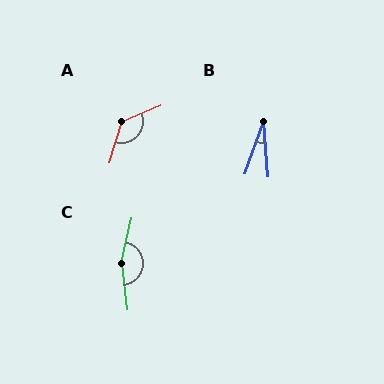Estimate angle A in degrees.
Approximately 130 degrees.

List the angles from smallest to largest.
B (25°), A (130°), C (161°).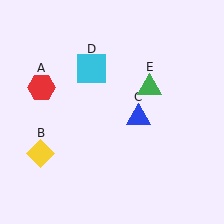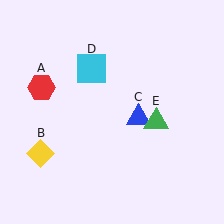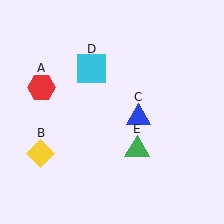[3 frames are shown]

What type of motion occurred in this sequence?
The green triangle (object E) rotated clockwise around the center of the scene.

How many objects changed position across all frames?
1 object changed position: green triangle (object E).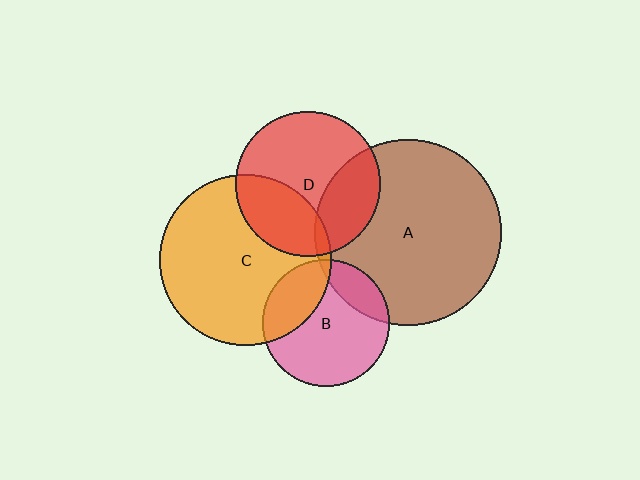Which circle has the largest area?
Circle A (brown).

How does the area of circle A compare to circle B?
Approximately 2.1 times.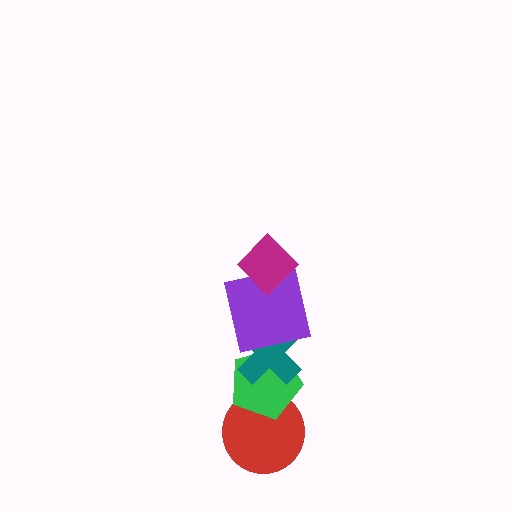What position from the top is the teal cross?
The teal cross is 3rd from the top.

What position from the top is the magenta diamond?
The magenta diamond is 1st from the top.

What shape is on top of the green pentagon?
The teal cross is on top of the green pentagon.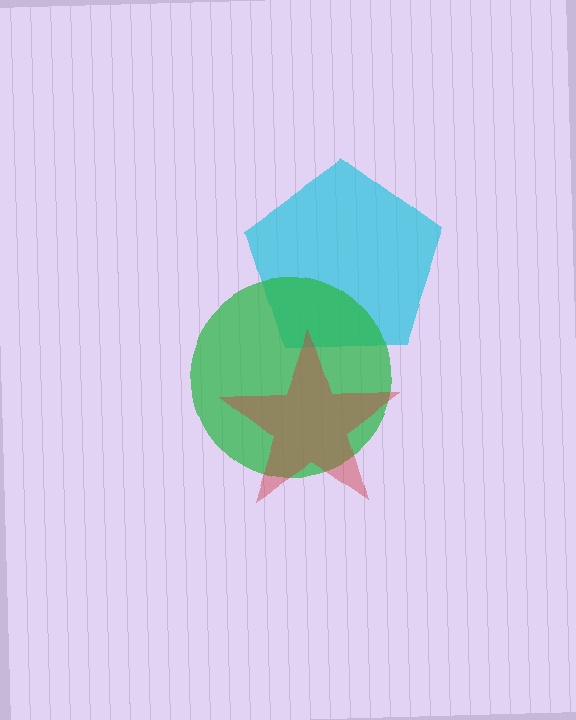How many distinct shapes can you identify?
There are 3 distinct shapes: a cyan pentagon, a green circle, a red star.